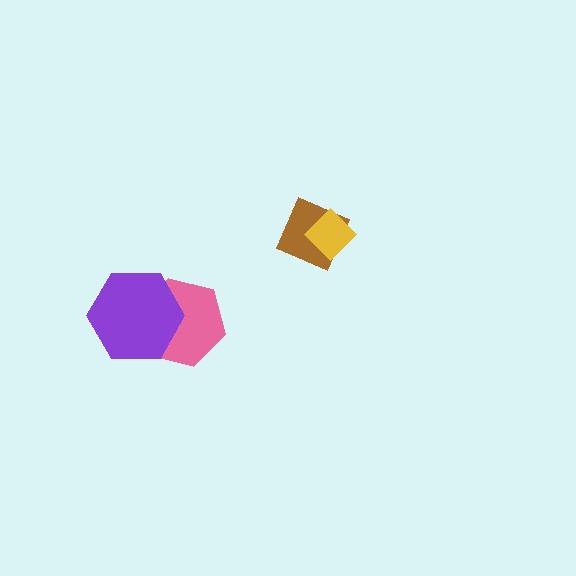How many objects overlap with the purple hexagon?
1 object overlaps with the purple hexagon.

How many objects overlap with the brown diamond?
1 object overlaps with the brown diamond.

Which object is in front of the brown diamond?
The yellow diamond is in front of the brown diamond.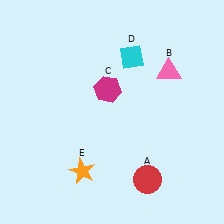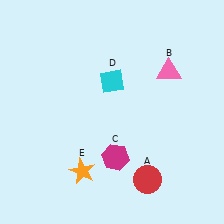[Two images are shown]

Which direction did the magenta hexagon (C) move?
The magenta hexagon (C) moved down.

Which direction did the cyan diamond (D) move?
The cyan diamond (D) moved down.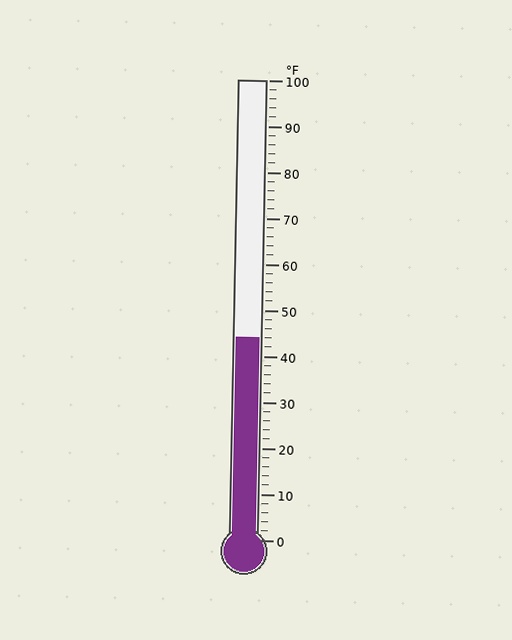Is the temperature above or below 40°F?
The temperature is above 40°F.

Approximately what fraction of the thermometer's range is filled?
The thermometer is filled to approximately 45% of its range.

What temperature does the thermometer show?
The thermometer shows approximately 44°F.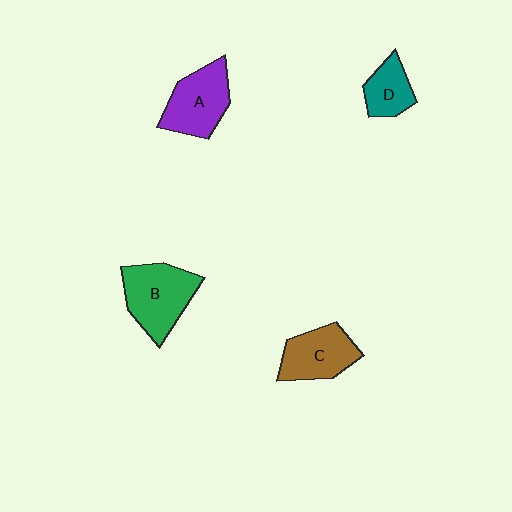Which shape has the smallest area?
Shape D (teal).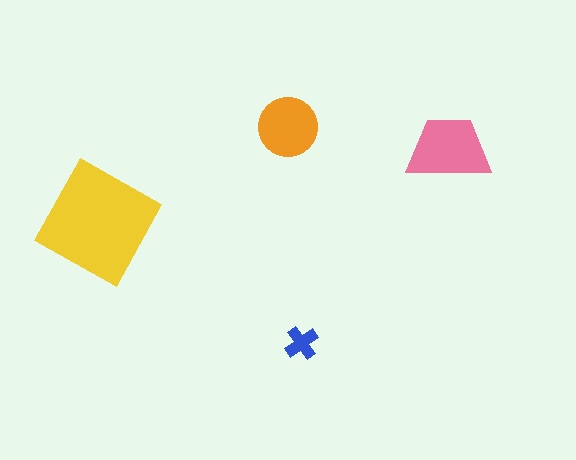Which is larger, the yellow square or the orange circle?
The yellow square.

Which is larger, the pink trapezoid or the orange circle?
The pink trapezoid.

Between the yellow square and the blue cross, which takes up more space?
The yellow square.